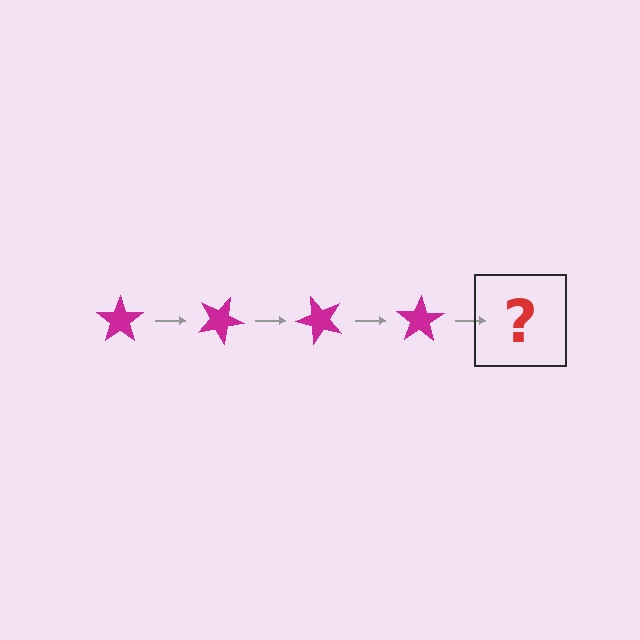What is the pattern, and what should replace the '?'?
The pattern is that the star rotates 25 degrees each step. The '?' should be a magenta star rotated 100 degrees.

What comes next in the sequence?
The next element should be a magenta star rotated 100 degrees.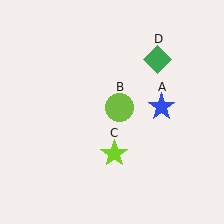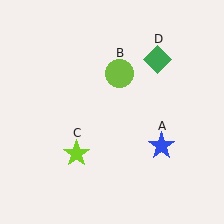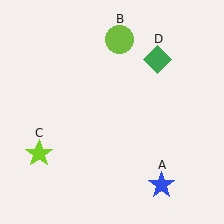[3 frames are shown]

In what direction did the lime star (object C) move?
The lime star (object C) moved left.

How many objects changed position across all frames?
3 objects changed position: blue star (object A), lime circle (object B), lime star (object C).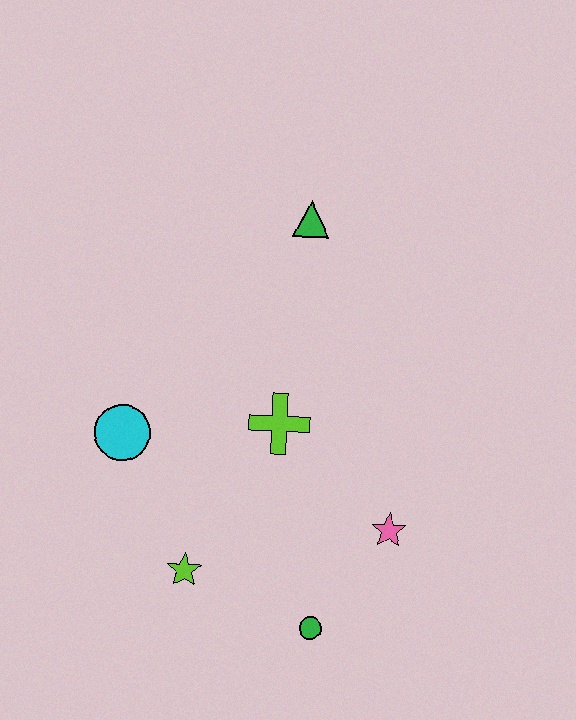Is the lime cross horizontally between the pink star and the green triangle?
No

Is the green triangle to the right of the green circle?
No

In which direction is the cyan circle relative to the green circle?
The cyan circle is to the left of the green circle.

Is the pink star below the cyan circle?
Yes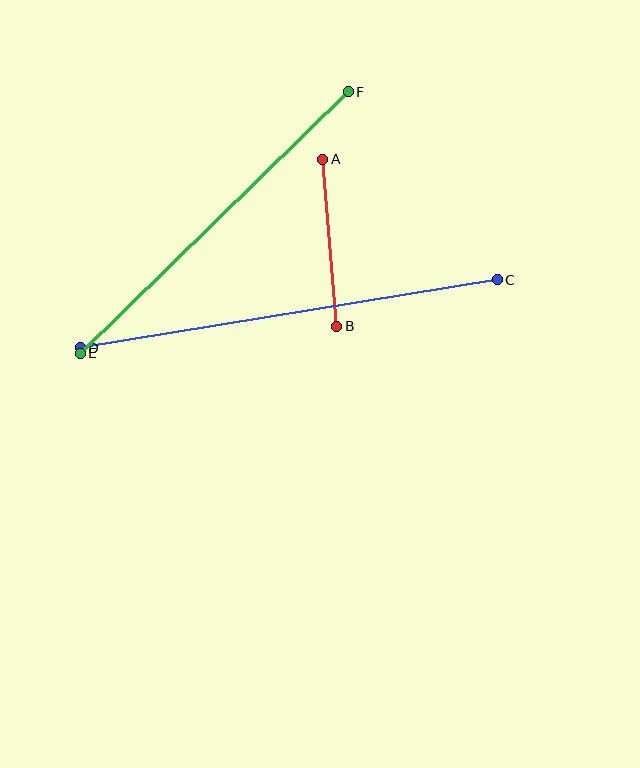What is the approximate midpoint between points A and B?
The midpoint is at approximately (330, 243) pixels.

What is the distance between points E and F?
The distance is approximately 374 pixels.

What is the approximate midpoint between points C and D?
The midpoint is at approximately (289, 314) pixels.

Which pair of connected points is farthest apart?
Points C and D are farthest apart.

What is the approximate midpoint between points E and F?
The midpoint is at approximately (214, 222) pixels.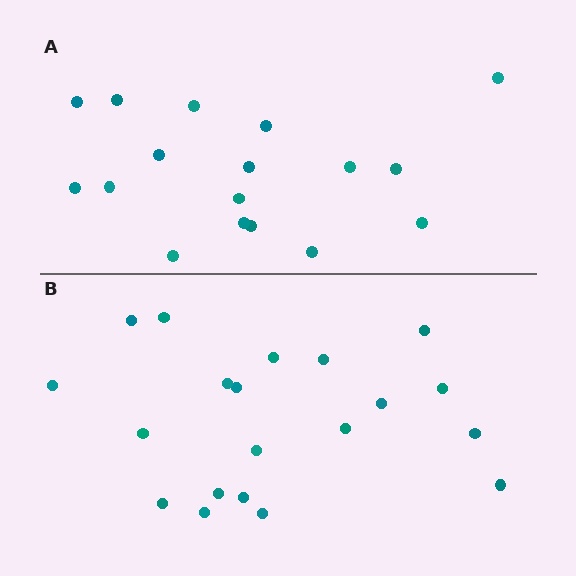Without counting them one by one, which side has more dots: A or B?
Region B (the bottom region) has more dots.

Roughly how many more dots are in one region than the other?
Region B has just a few more — roughly 2 or 3 more dots than region A.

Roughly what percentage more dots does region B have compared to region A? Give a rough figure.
About 20% more.